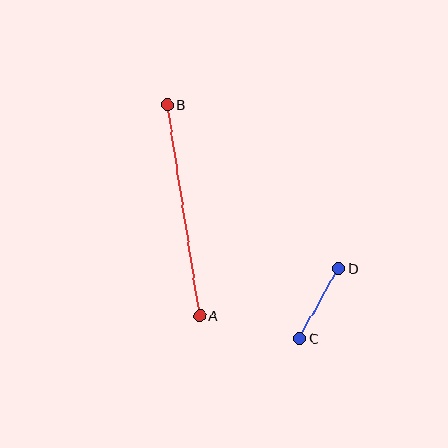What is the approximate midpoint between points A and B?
The midpoint is at approximately (183, 210) pixels.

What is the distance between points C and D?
The distance is approximately 80 pixels.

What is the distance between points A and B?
The distance is approximately 213 pixels.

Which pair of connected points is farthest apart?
Points A and B are farthest apart.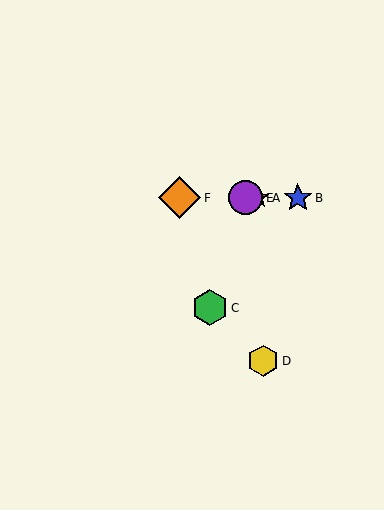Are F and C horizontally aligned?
No, F is at y≈198 and C is at y≈308.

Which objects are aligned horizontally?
Objects A, B, E, F are aligned horizontally.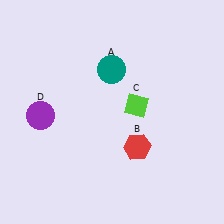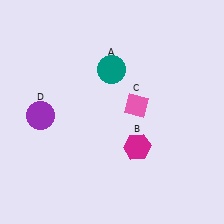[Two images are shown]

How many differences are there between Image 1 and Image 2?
There are 2 differences between the two images.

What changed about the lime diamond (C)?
In Image 1, C is lime. In Image 2, it changed to pink.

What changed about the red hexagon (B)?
In Image 1, B is red. In Image 2, it changed to magenta.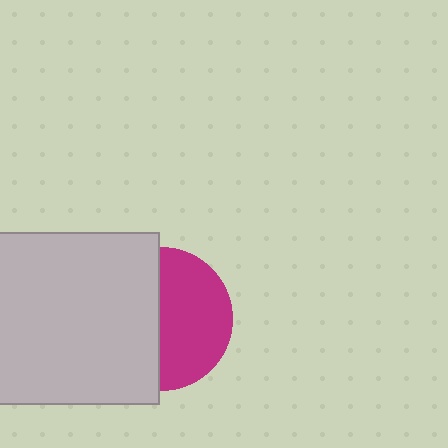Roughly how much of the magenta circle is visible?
About half of it is visible (roughly 51%).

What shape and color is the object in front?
The object in front is a light gray square.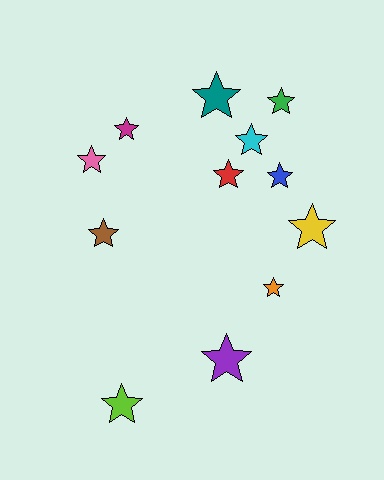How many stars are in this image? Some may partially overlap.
There are 12 stars.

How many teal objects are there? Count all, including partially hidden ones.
There is 1 teal object.